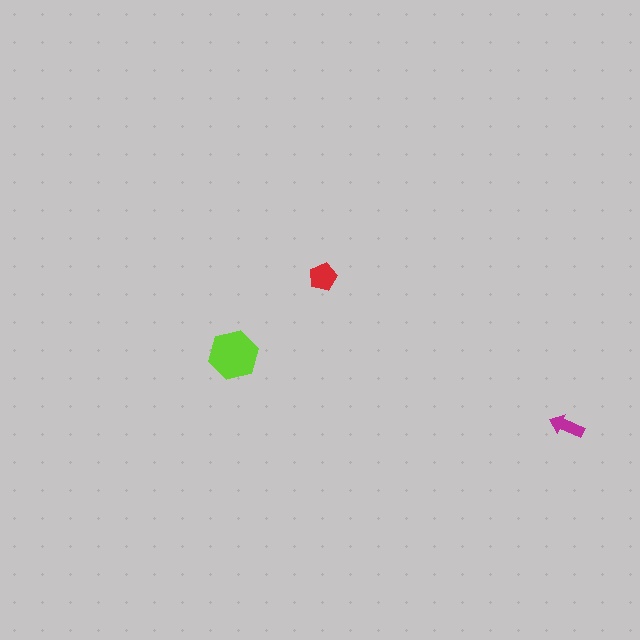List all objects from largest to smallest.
The lime hexagon, the red pentagon, the magenta arrow.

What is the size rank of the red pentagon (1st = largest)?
2nd.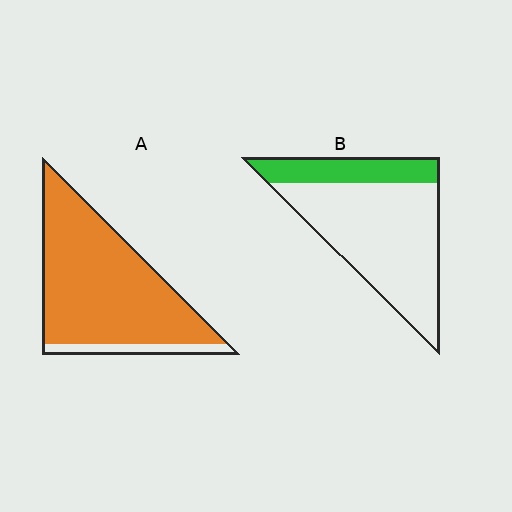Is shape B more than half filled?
No.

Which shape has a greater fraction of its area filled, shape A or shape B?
Shape A.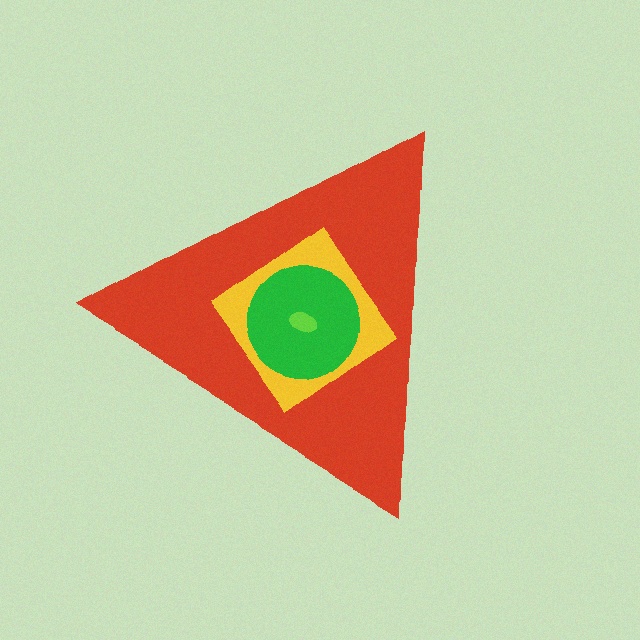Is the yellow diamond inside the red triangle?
Yes.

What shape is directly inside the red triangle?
The yellow diamond.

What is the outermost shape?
The red triangle.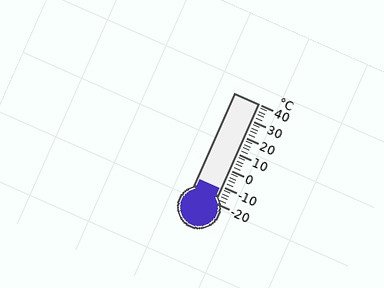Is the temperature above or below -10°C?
The temperature is below -10°C.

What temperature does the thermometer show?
The thermometer shows approximately -12°C.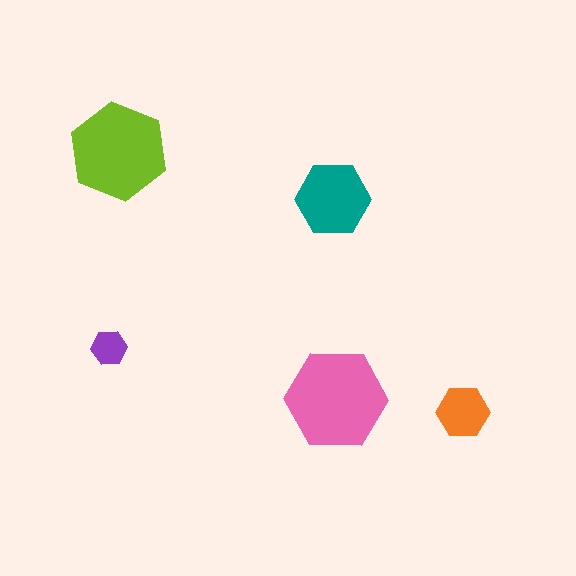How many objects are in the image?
There are 5 objects in the image.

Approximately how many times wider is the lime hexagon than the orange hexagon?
About 2 times wider.